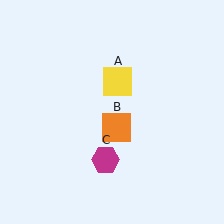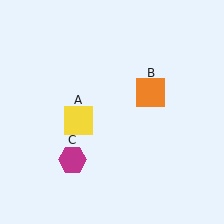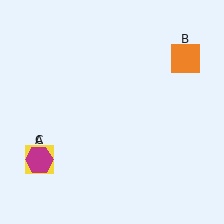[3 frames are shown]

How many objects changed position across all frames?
3 objects changed position: yellow square (object A), orange square (object B), magenta hexagon (object C).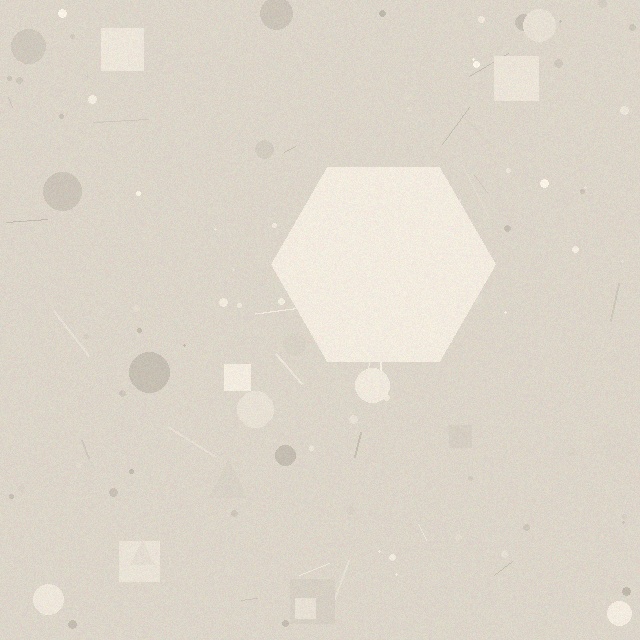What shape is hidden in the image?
A hexagon is hidden in the image.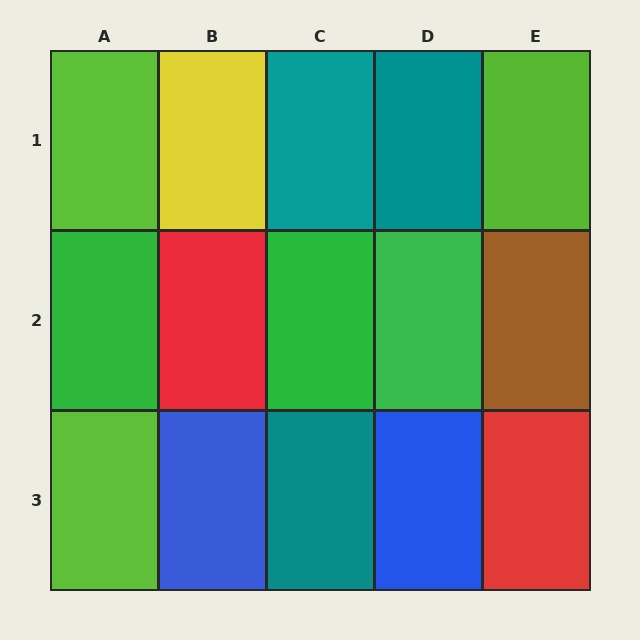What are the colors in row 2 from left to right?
Green, red, green, green, brown.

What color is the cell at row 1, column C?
Teal.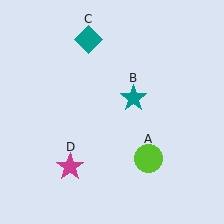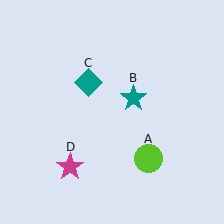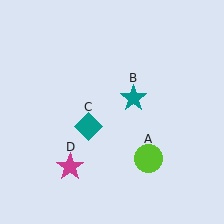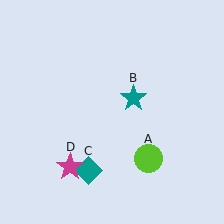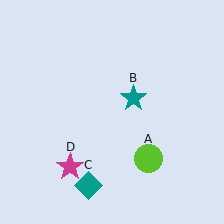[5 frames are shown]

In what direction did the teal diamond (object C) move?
The teal diamond (object C) moved down.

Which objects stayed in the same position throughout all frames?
Lime circle (object A) and teal star (object B) and magenta star (object D) remained stationary.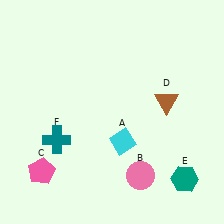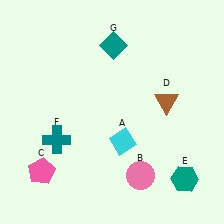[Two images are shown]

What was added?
A teal diamond (G) was added in Image 2.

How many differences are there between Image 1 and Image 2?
There is 1 difference between the two images.